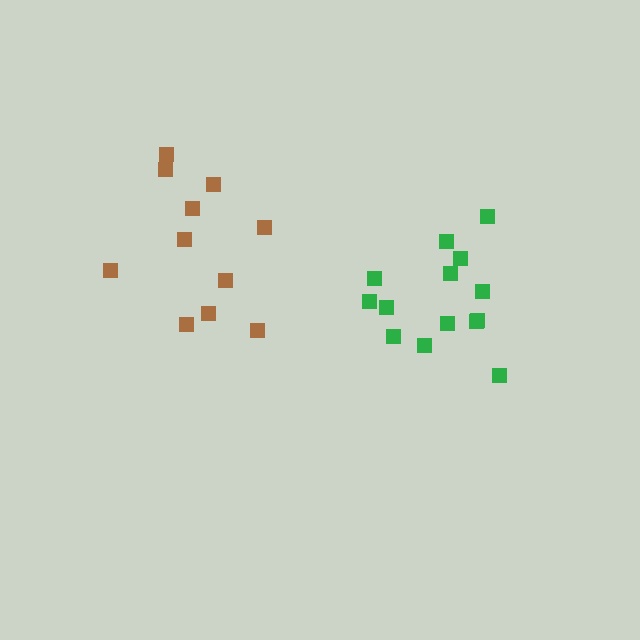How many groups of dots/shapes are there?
There are 2 groups.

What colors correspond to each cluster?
The clusters are colored: green, brown.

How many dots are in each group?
Group 1: 14 dots, Group 2: 11 dots (25 total).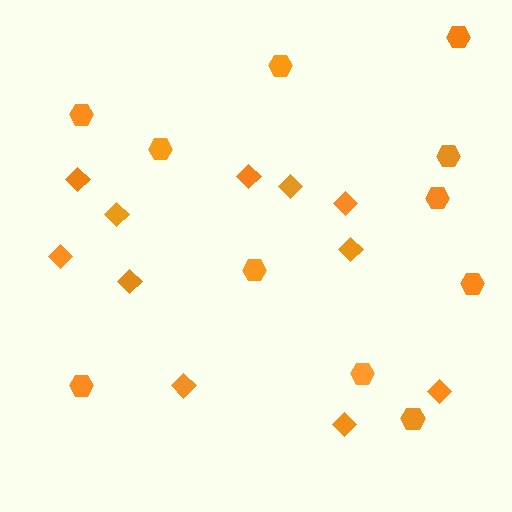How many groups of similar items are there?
There are 2 groups: one group of diamonds (11) and one group of hexagons (11).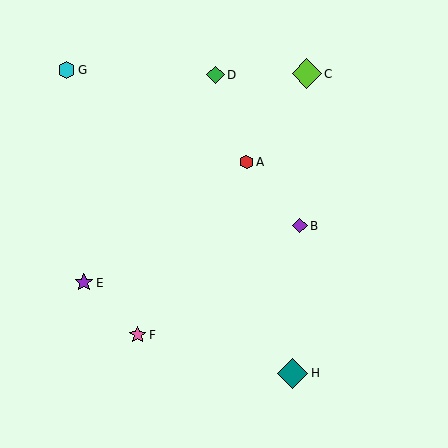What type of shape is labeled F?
Shape F is a pink star.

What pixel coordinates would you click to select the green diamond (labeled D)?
Click at (216, 75) to select the green diamond D.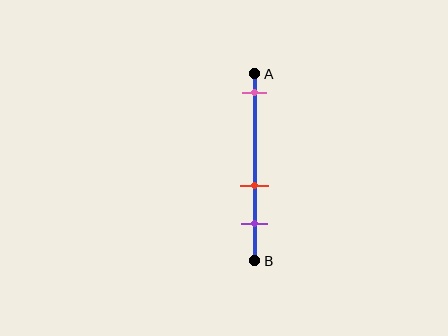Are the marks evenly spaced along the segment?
No, the marks are not evenly spaced.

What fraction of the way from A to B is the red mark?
The red mark is approximately 60% (0.6) of the way from A to B.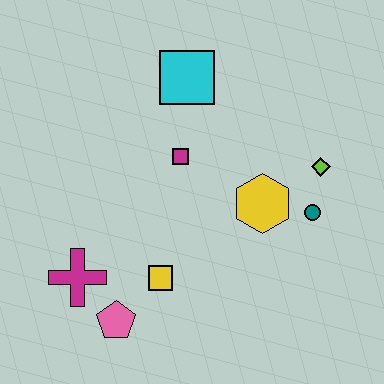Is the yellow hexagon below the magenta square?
Yes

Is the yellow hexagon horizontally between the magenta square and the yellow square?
No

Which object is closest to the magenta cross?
The pink pentagon is closest to the magenta cross.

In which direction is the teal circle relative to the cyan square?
The teal circle is below the cyan square.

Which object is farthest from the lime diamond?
The magenta cross is farthest from the lime diamond.